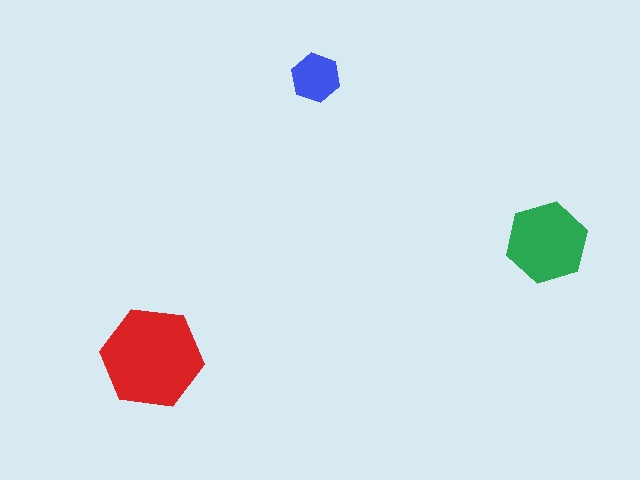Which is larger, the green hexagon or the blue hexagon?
The green one.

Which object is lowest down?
The red hexagon is bottommost.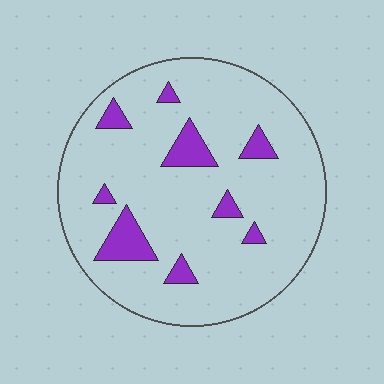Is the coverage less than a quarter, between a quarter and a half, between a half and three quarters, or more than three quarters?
Less than a quarter.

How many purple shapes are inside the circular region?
9.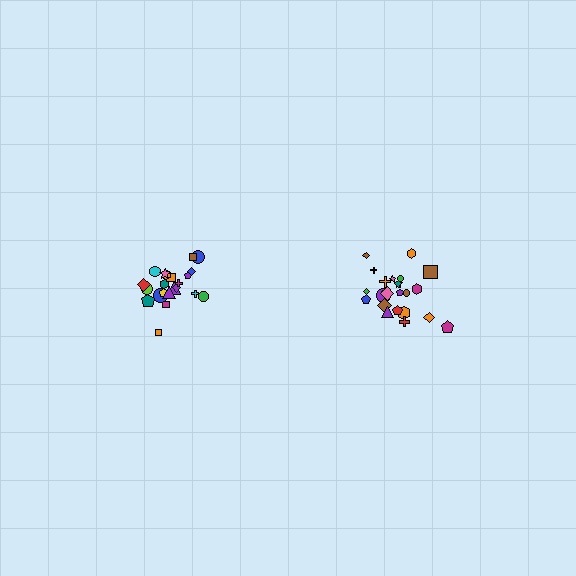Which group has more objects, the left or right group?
The right group.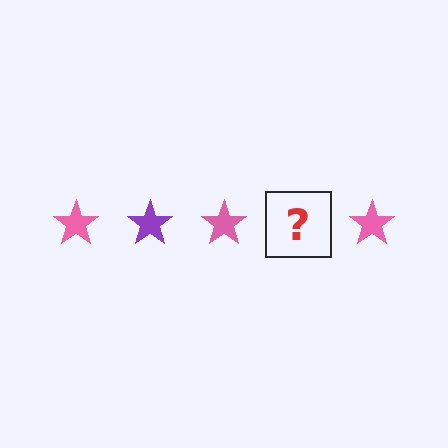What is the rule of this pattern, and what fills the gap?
The rule is that the pattern cycles through pink, purple stars. The gap should be filled with a purple star.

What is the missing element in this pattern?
The missing element is a purple star.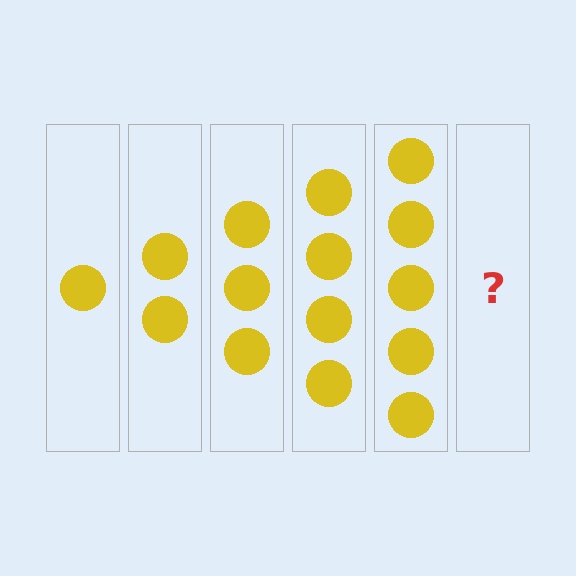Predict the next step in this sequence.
The next step is 6 circles.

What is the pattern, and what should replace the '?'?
The pattern is that each step adds one more circle. The '?' should be 6 circles.